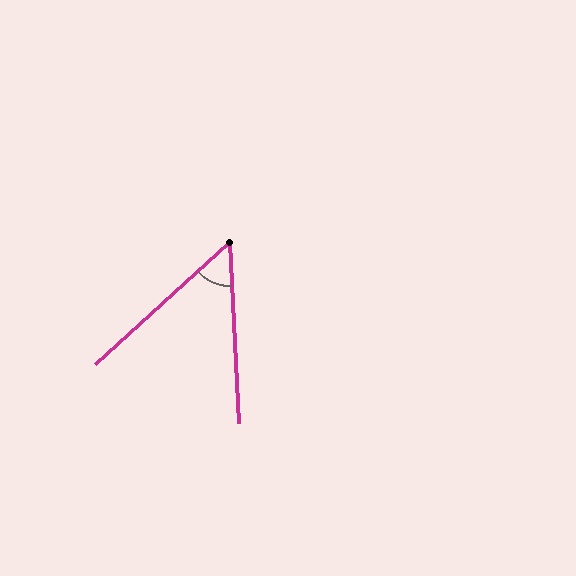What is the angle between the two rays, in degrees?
Approximately 51 degrees.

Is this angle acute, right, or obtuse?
It is acute.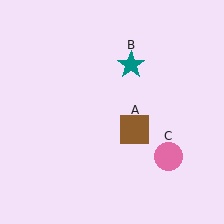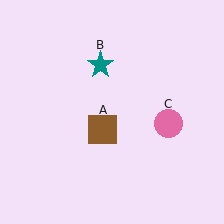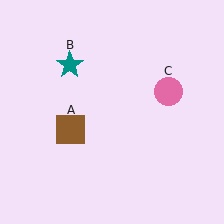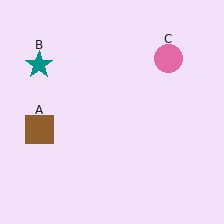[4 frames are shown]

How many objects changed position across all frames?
3 objects changed position: brown square (object A), teal star (object B), pink circle (object C).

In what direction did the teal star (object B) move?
The teal star (object B) moved left.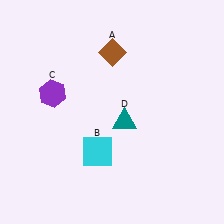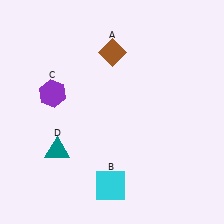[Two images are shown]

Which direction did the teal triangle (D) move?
The teal triangle (D) moved left.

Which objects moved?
The objects that moved are: the cyan square (B), the teal triangle (D).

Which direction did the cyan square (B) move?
The cyan square (B) moved down.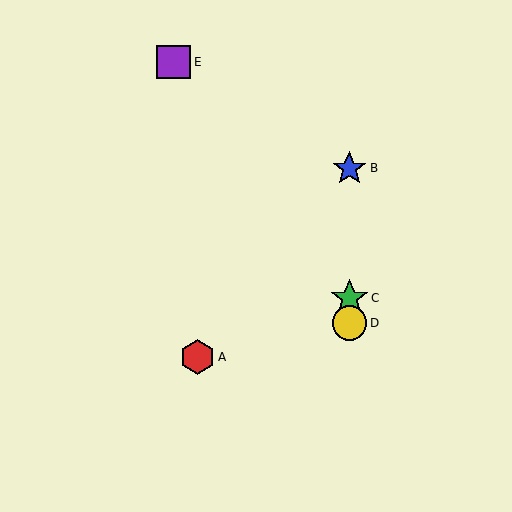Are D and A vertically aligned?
No, D is at x≈349 and A is at x≈197.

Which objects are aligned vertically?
Objects B, C, D are aligned vertically.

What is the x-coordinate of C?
Object C is at x≈349.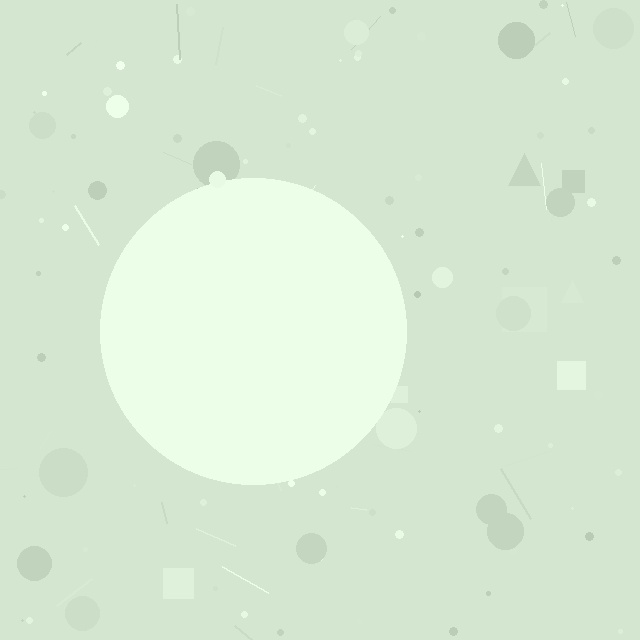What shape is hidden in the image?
A circle is hidden in the image.